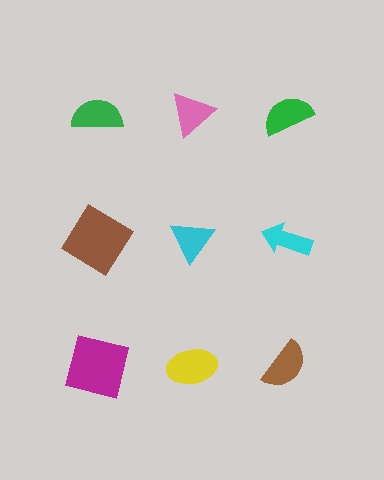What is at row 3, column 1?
A magenta square.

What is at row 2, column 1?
A brown diamond.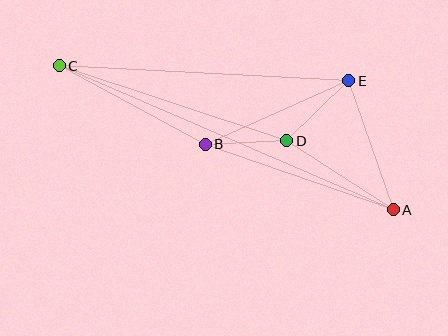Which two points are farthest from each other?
Points A and C are farthest from each other.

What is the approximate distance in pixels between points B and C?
The distance between B and C is approximately 166 pixels.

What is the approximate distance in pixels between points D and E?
The distance between D and E is approximately 86 pixels.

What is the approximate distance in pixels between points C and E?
The distance between C and E is approximately 290 pixels.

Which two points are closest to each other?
Points B and D are closest to each other.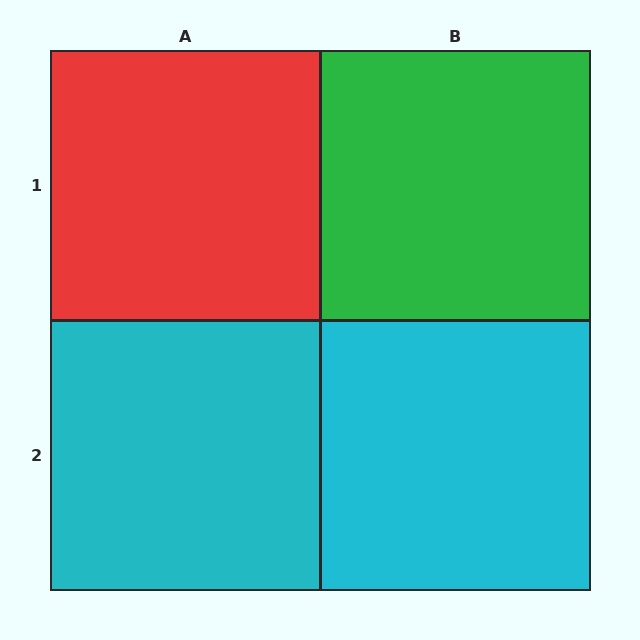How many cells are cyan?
2 cells are cyan.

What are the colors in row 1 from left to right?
Red, green.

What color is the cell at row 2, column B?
Cyan.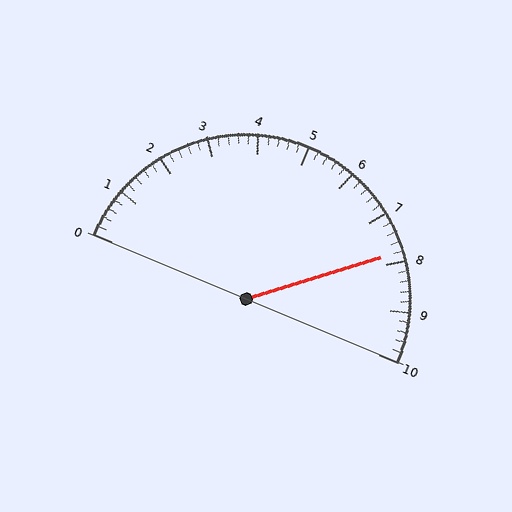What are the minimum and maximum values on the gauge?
The gauge ranges from 0 to 10.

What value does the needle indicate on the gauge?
The needle indicates approximately 7.8.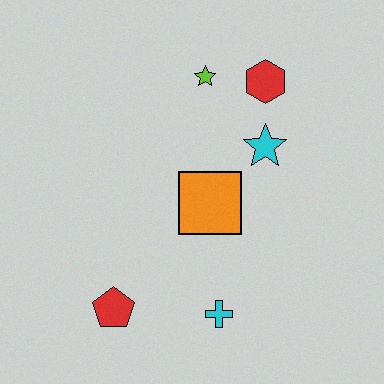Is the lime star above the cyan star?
Yes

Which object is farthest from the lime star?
The red pentagon is farthest from the lime star.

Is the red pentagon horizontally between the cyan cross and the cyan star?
No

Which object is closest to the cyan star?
The red hexagon is closest to the cyan star.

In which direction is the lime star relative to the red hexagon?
The lime star is to the left of the red hexagon.